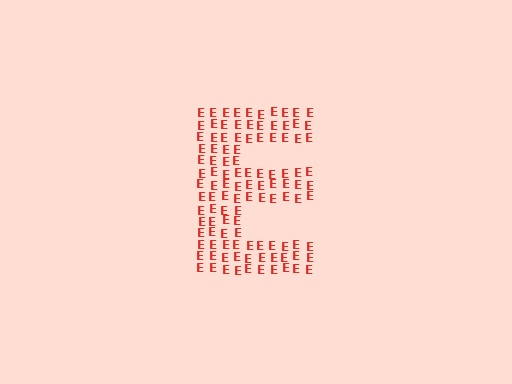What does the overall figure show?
The overall figure shows the letter E.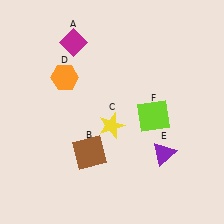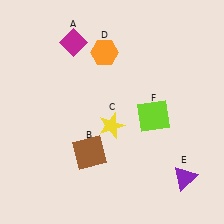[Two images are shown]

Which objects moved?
The objects that moved are: the orange hexagon (D), the purple triangle (E).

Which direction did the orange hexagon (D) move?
The orange hexagon (D) moved right.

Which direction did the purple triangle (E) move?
The purple triangle (E) moved down.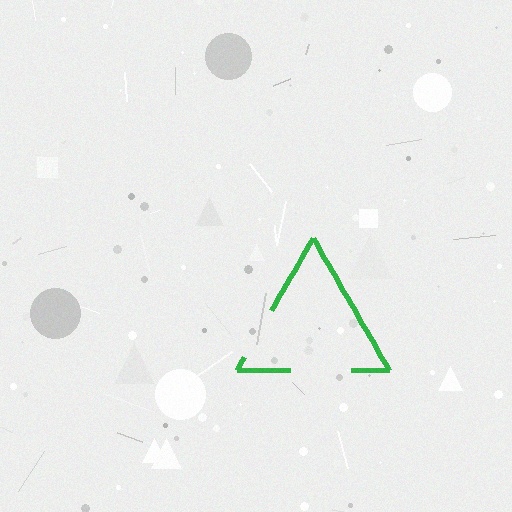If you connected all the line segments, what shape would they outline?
They would outline a triangle.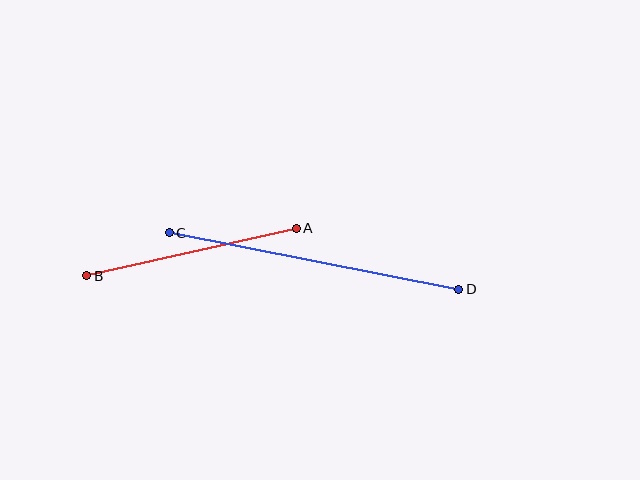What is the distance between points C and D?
The distance is approximately 295 pixels.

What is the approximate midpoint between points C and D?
The midpoint is at approximately (314, 261) pixels.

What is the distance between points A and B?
The distance is approximately 215 pixels.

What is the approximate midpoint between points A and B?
The midpoint is at approximately (192, 252) pixels.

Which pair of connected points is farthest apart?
Points C and D are farthest apart.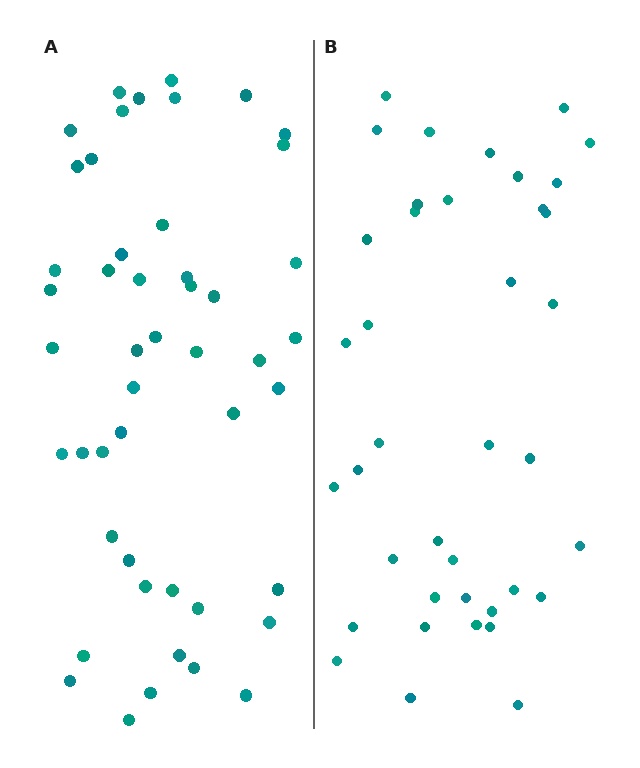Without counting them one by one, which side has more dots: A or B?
Region A (the left region) has more dots.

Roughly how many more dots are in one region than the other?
Region A has roughly 8 or so more dots than region B.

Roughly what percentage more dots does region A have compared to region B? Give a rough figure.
About 25% more.